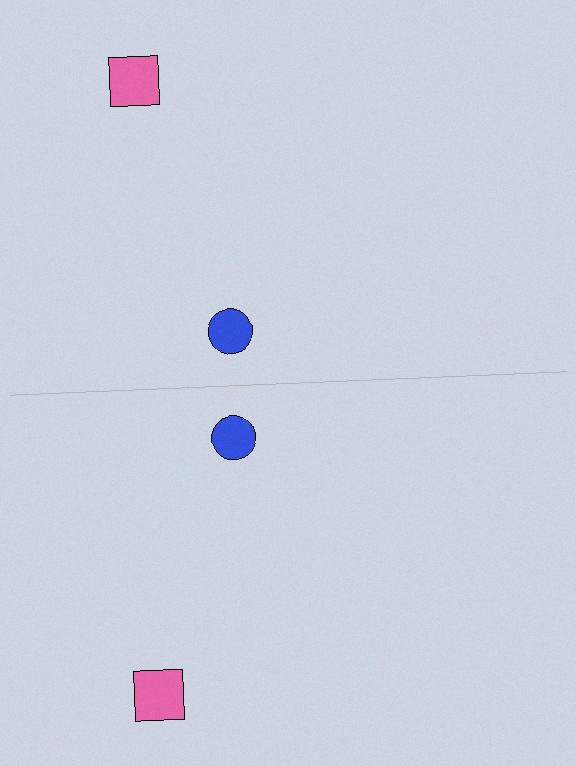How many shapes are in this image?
There are 4 shapes in this image.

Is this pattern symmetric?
Yes, this pattern has bilateral (reflection) symmetry.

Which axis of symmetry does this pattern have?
The pattern has a horizontal axis of symmetry running through the center of the image.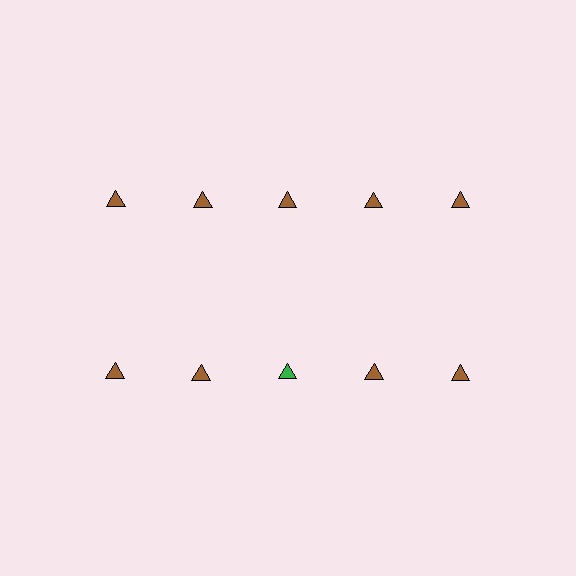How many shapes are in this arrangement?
There are 10 shapes arranged in a grid pattern.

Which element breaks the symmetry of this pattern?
The green triangle in the second row, center column breaks the symmetry. All other shapes are brown triangles.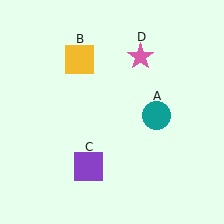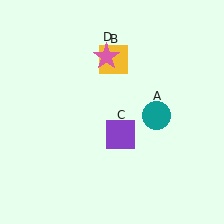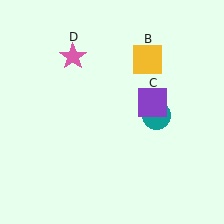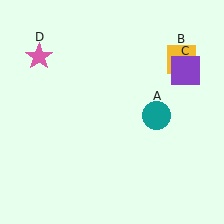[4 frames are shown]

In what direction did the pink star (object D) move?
The pink star (object D) moved left.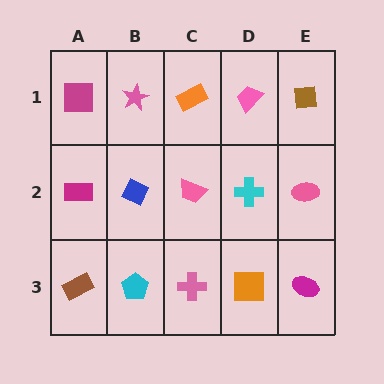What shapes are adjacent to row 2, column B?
A pink star (row 1, column B), a cyan pentagon (row 3, column B), a magenta rectangle (row 2, column A), a pink trapezoid (row 2, column C).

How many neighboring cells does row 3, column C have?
3.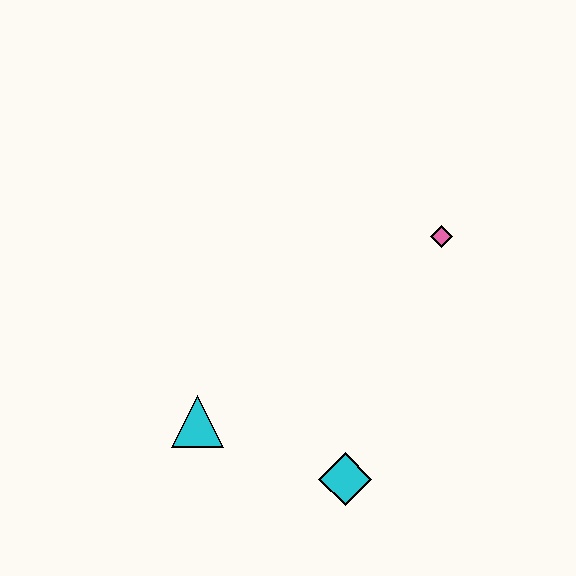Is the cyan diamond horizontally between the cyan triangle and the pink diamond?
Yes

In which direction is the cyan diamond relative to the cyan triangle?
The cyan diamond is to the right of the cyan triangle.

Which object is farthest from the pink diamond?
The cyan triangle is farthest from the pink diamond.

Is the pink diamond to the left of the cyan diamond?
No